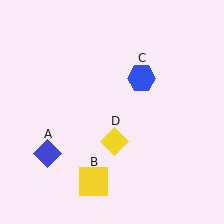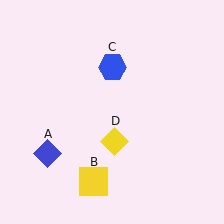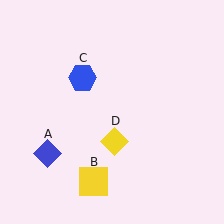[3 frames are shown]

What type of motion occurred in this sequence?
The blue hexagon (object C) rotated counterclockwise around the center of the scene.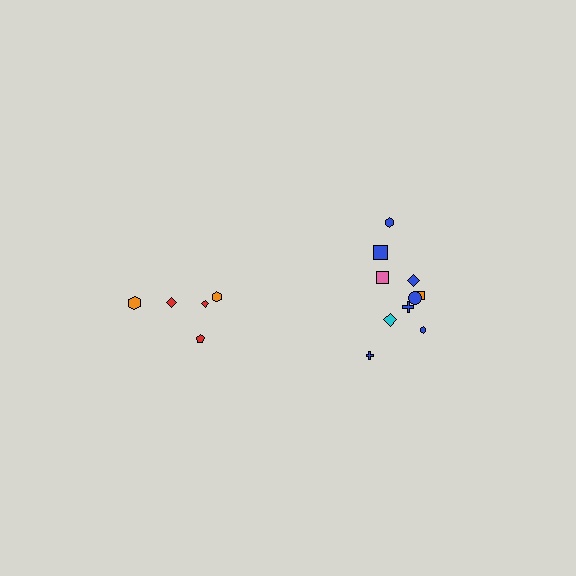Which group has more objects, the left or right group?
The right group.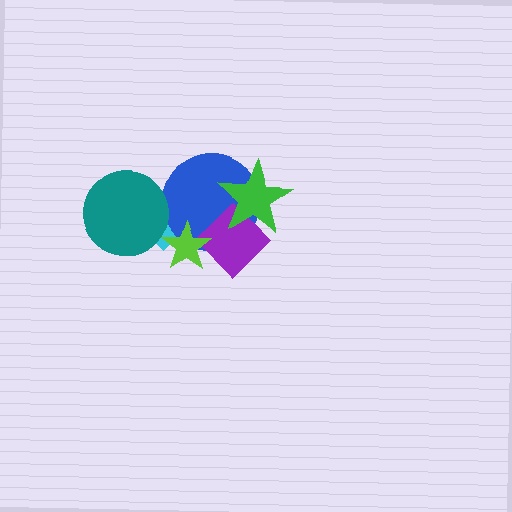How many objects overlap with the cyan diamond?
3 objects overlap with the cyan diamond.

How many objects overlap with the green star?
2 objects overlap with the green star.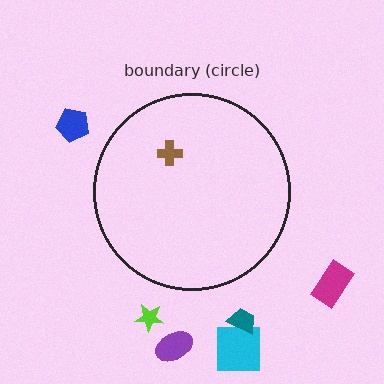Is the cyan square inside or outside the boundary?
Outside.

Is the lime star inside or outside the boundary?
Outside.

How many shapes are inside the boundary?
1 inside, 6 outside.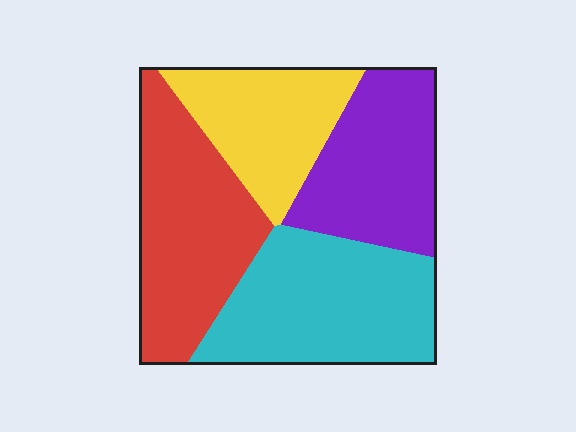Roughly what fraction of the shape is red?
Red takes up about one quarter (1/4) of the shape.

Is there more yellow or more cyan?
Cyan.